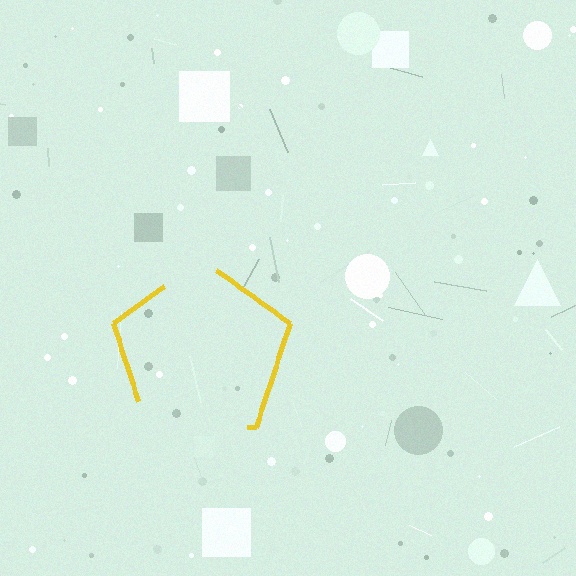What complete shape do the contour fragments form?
The contour fragments form a pentagon.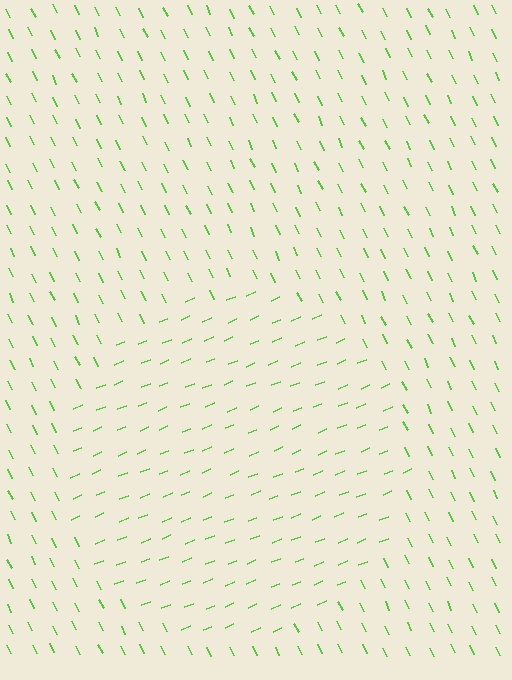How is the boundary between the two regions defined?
The boundary is defined purely by a change in line orientation (approximately 86 degrees difference). All lines are the same color and thickness.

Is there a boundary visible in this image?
Yes, there is a texture boundary formed by a change in line orientation.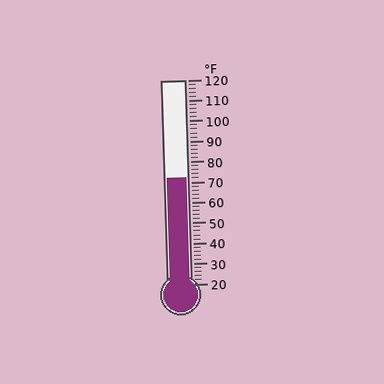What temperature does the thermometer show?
The thermometer shows approximately 72°F.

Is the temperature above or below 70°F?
The temperature is above 70°F.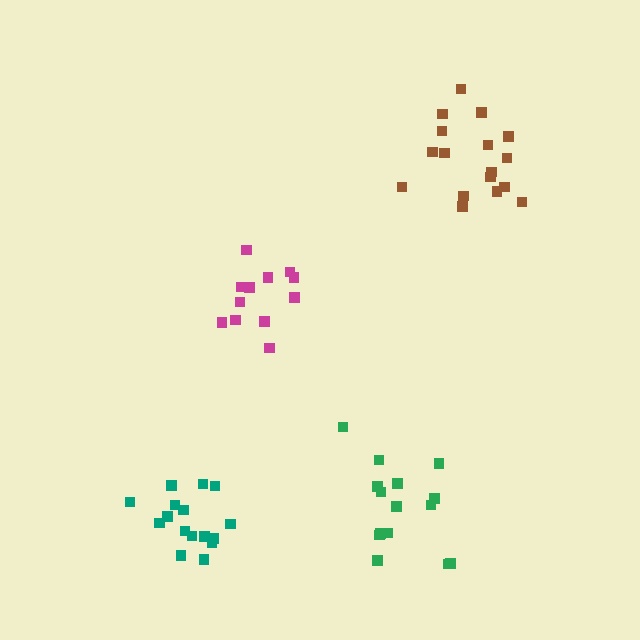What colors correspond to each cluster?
The clusters are colored: teal, magenta, brown, green.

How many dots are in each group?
Group 1: 16 dots, Group 2: 12 dots, Group 3: 17 dots, Group 4: 15 dots (60 total).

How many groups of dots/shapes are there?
There are 4 groups.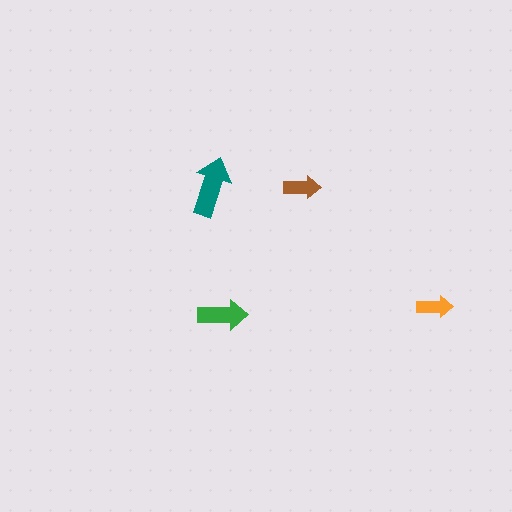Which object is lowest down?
The green arrow is bottommost.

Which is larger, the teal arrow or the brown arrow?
The teal one.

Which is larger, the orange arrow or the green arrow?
The green one.